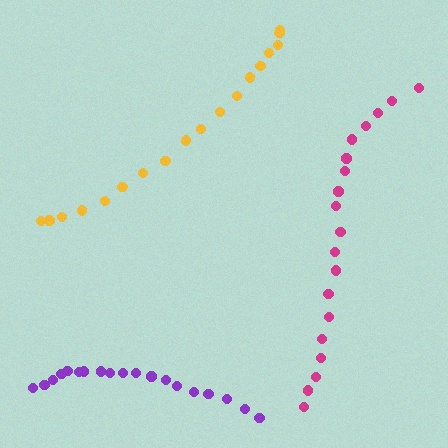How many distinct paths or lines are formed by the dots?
There are 3 distinct paths.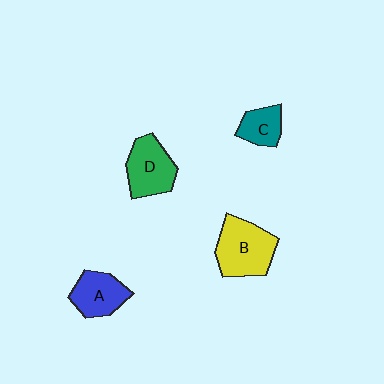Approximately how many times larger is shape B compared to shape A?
Approximately 1.4 times.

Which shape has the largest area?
Shape B (yellow).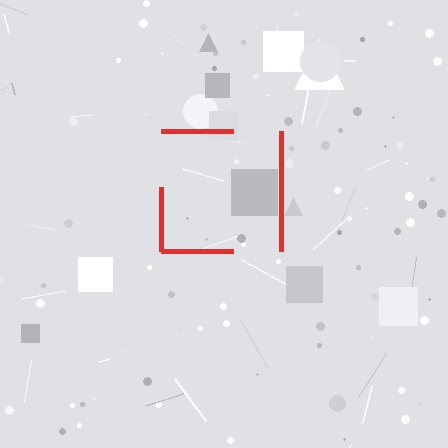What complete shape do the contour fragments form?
The contour fragments form a square.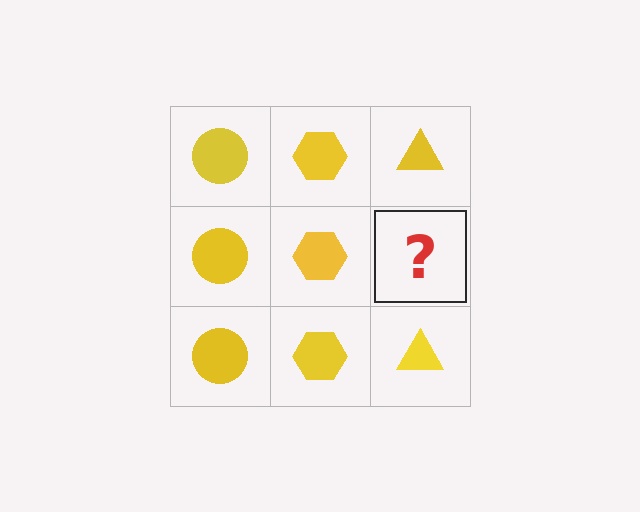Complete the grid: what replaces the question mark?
The question mark should be replaced with a yellow triangle.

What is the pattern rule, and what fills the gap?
The rule is that each column has a consistent shape. The gap should be filled with a yellow triangle.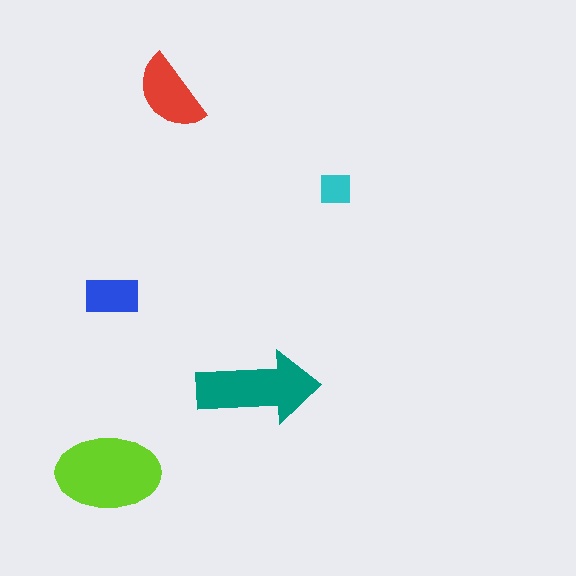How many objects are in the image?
There are 5 objects in the image.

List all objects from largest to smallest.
The lime ellipse, the teal arrow, the red semicircle, the blue rectangle, the cyan square.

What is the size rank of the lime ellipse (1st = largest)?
1st.